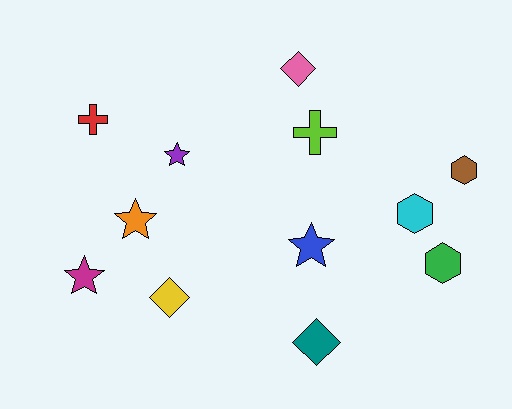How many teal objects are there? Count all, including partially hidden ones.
There is 1 teal object.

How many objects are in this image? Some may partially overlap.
There are 12 objects.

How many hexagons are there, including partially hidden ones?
There are 3 hexagons.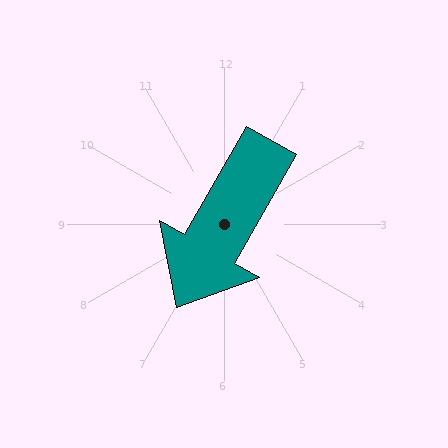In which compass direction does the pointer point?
Southwest.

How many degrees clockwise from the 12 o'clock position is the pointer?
Approximately 209 degrees.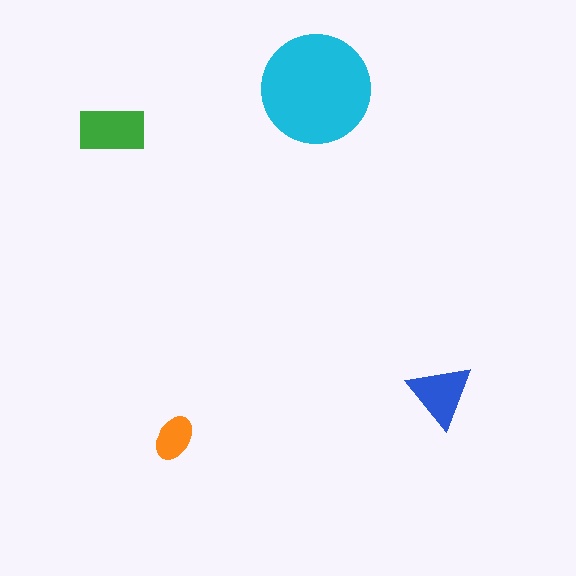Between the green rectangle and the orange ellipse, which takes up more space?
The green rectangle.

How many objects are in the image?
There are 4 objects in the image.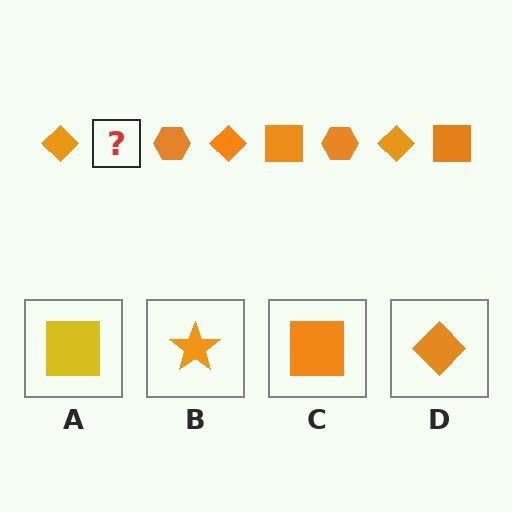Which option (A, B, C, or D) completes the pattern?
C.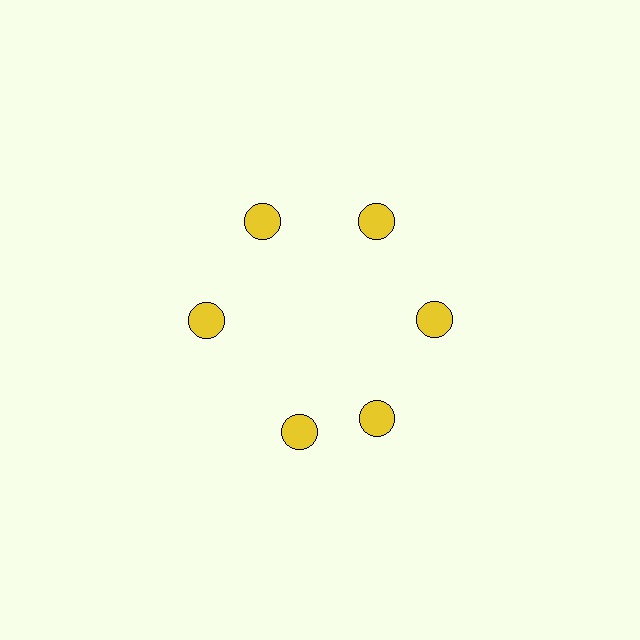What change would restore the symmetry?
The symmetry would be restored by rotating it back into even spacing with its neighbors so that all 6 circles sit at equal angles and equal distance from the center.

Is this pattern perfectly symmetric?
No. The 6 yellow circles are arranged in a ring, but one element near the 7 o'clock position is rotated out of alignment along the ring, breaking the 6-fold rotational symmetry.